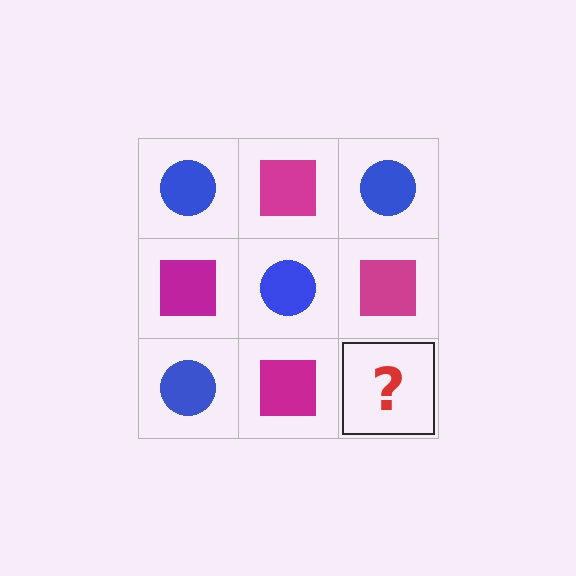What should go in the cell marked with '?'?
The missing cell should contain a blue circle.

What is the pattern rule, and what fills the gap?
The rule is that it alternates blue circle and magenta square in a checkerboard pattern. The gap should be filled with a blue circle.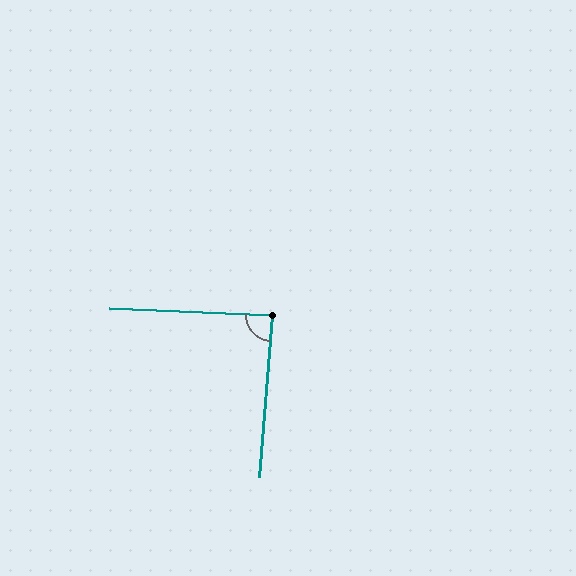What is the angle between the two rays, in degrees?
Approximately 88 degrees.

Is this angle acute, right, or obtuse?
It is approximately a right angle.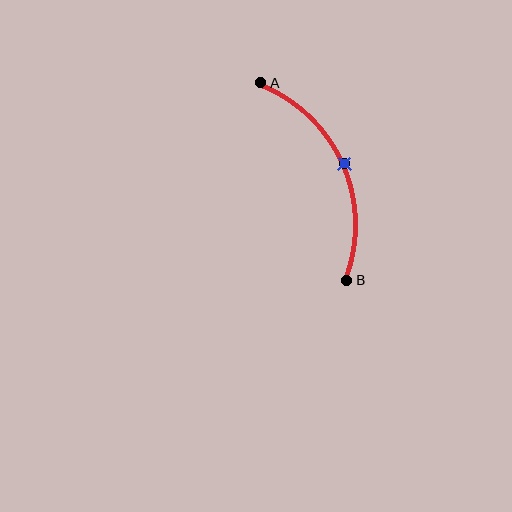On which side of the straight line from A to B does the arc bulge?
The arc bulges to the right of the straight line connecting A and B.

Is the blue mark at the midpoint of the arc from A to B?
Yes. The blue mark lies on the arc at equal arc-length from both A and B — it is the arc midpoint.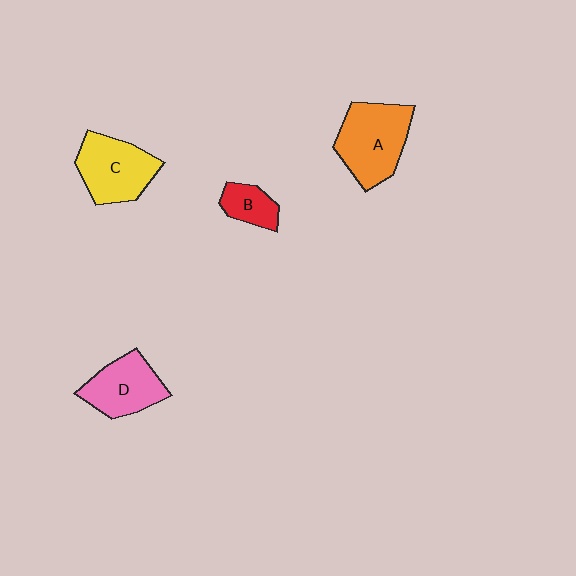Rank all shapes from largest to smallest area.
From largest to smallest: A (orange), C (yellow), D (pink), B (red).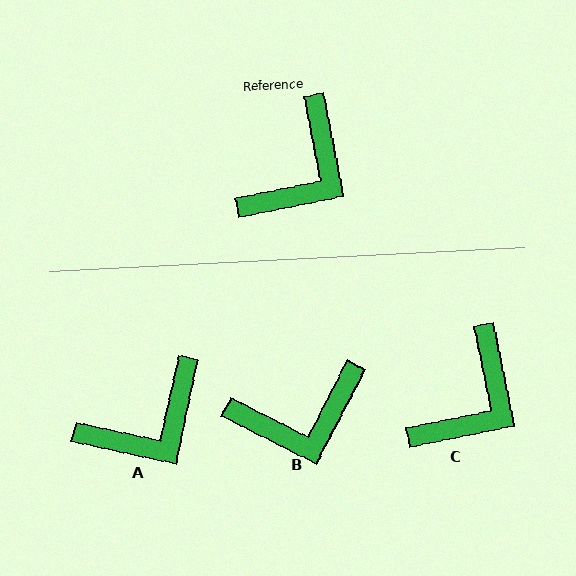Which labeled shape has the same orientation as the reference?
C.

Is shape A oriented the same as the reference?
No, it is off by about 23 degrees.